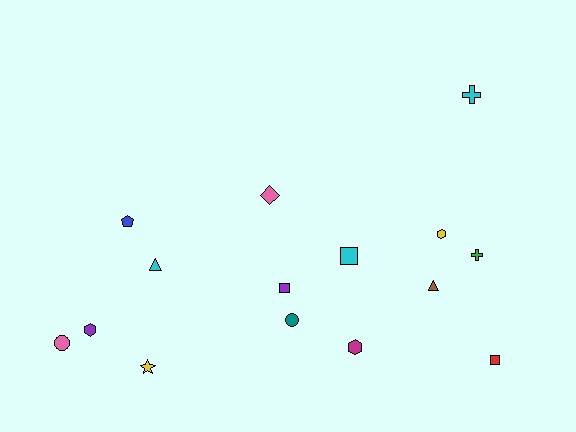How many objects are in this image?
There are 15 objects.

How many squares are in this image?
There are 3 squares.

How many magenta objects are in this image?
There is 1 magenta object.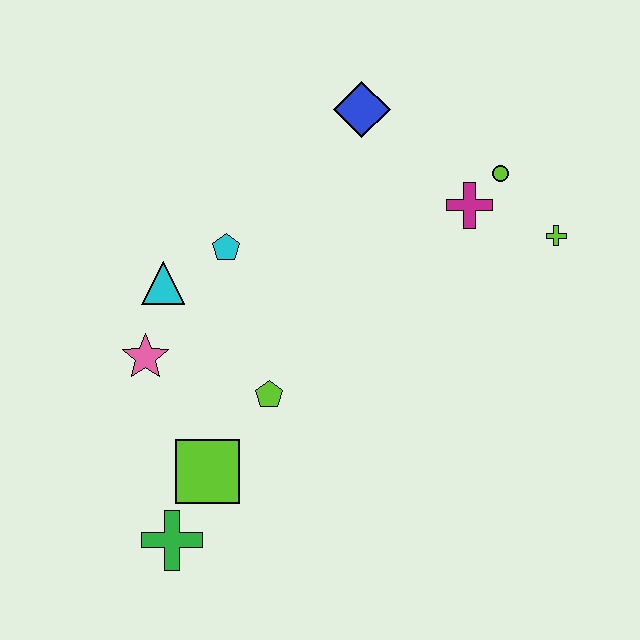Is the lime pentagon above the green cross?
Yes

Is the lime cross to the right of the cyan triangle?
Yes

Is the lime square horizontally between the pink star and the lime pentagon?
Yes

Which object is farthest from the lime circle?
The green cross is farthest from the lime circle.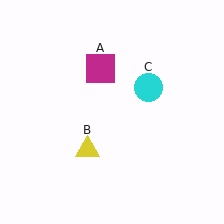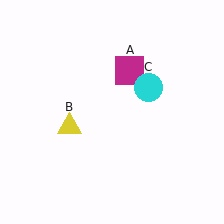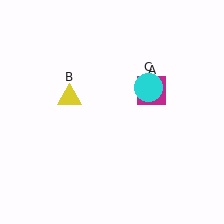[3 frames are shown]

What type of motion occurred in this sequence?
The magenta square (object A), yellow triangle (object B) rotated clockwise around the center of the scene.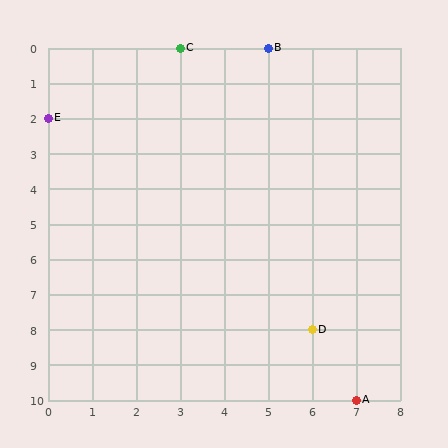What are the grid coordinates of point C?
Point C is at grid coordinates (3, 0).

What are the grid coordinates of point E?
Point E is at grid coordinates (0, 2).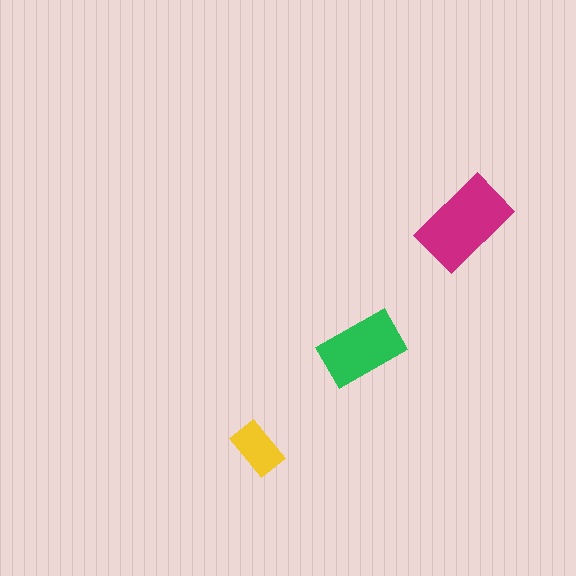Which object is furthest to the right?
The magenta rectangle is rightmost.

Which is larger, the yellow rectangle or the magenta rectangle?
The magenta one.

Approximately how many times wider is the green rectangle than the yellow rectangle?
About 1.5 times wider.